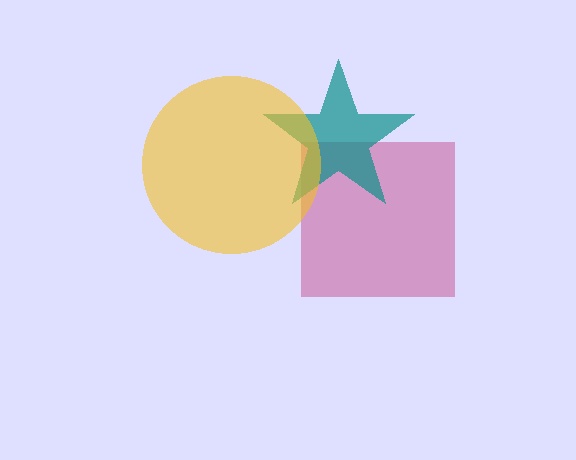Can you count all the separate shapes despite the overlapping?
Yes, there are 3 separate shapes.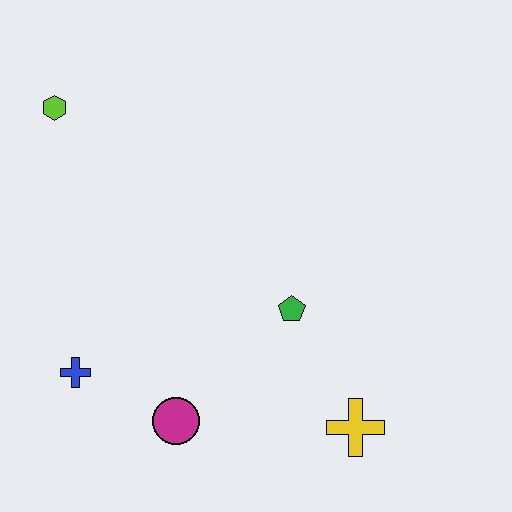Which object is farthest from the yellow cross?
The lime hexagon is farthest from the yellow cross.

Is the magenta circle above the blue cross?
No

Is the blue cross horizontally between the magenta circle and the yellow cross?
No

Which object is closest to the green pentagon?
The yellow cross is closest to the green pentagon.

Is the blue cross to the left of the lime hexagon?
No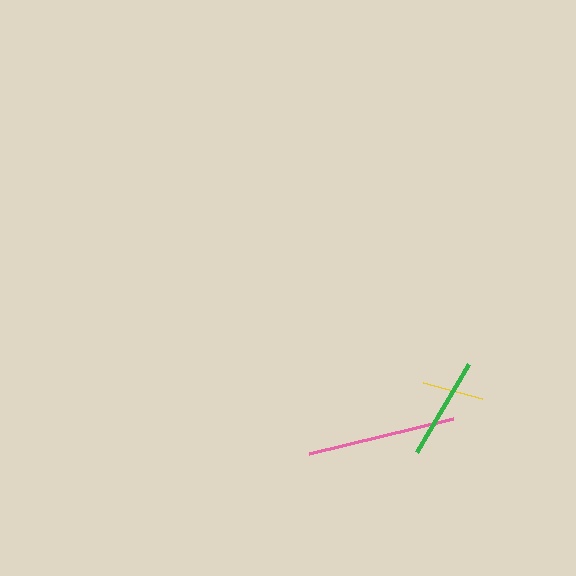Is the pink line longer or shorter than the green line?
The pink line is longer than the green line.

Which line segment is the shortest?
The yellow line is the shortest at approximately 61 pixels.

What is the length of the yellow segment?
The yellow segment is approximately 61 pixels long.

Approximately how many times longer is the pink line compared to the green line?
The pink line is approximately 1.4 times the length of the green line.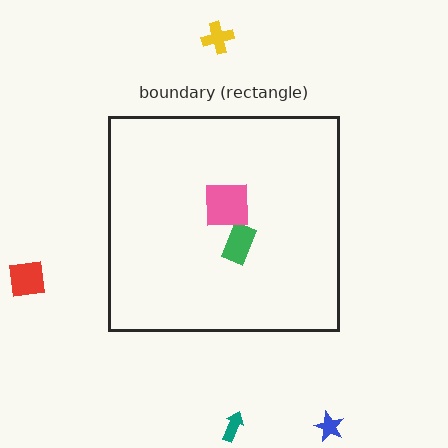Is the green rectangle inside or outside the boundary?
Inside.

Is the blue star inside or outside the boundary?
Outside.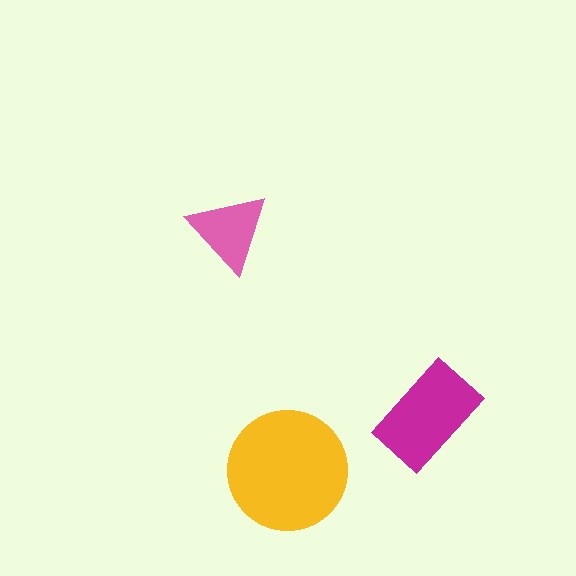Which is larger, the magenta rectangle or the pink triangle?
The magenta rectangle.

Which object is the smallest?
The pink triangle.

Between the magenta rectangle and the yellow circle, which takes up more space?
The yellow circle.